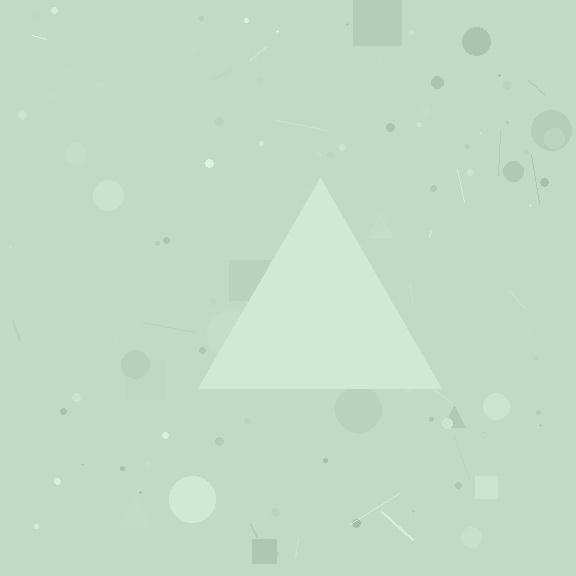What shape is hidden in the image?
A triangle is hidden in the image.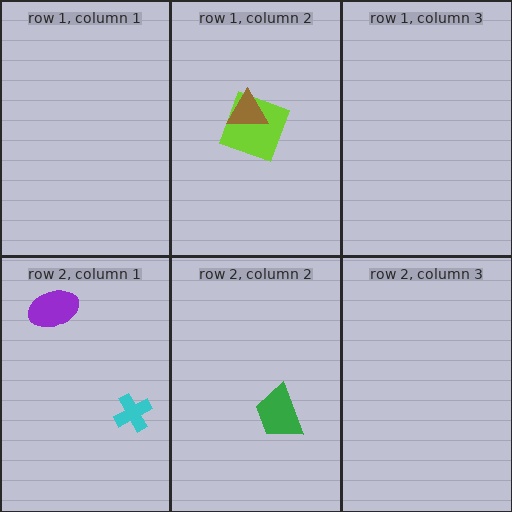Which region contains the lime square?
The row 1, column 2 region.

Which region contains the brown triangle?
The row 1, column 2 region.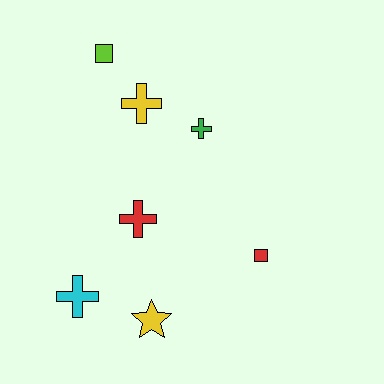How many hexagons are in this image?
There are no hexagons.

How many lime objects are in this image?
There is 1 lime object.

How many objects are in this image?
There are 7 objects.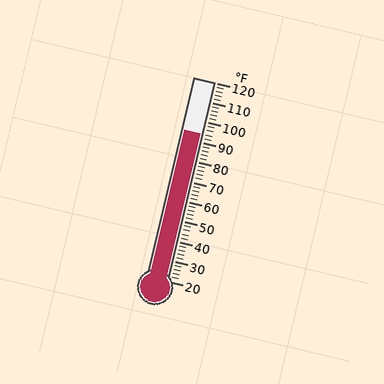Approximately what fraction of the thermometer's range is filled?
The thermometer is filled to approximately 75% of its range.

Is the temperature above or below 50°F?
The temperature is above 50°F.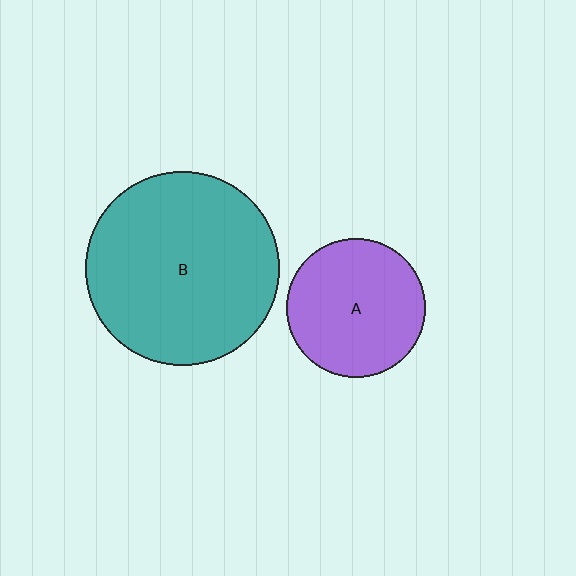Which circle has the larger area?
Circle B (teal).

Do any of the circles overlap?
No, none of the circles overlap.